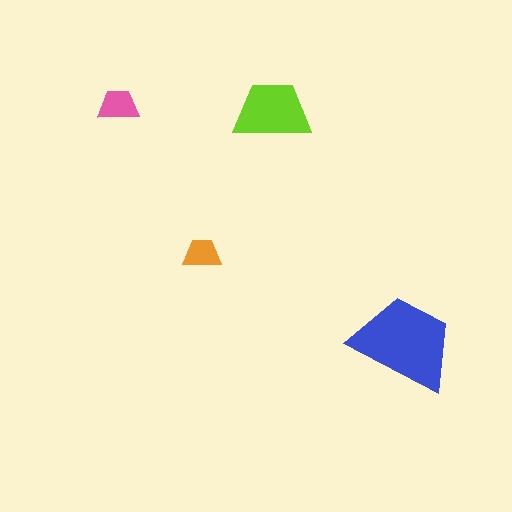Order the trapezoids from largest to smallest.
the blue one, the lime one, the pink one, the orange one.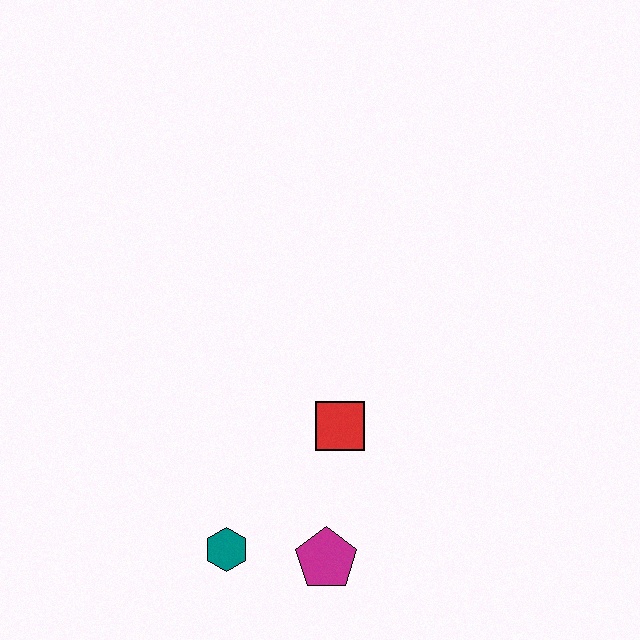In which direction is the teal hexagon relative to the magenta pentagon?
The teal hexagon is to the left of the magenta pentagon.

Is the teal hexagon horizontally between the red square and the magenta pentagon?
No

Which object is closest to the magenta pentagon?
The teal hexagon is closest to the magenta pentagon.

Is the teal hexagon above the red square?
No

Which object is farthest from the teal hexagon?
The red square is farthest from the teal hexagon.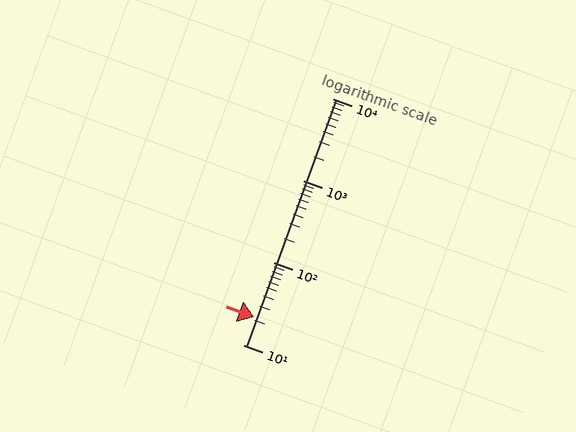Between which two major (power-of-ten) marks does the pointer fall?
The pointer is between 10 and 100.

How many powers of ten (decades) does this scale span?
The scale spans 3 decades, from 10 to 10000.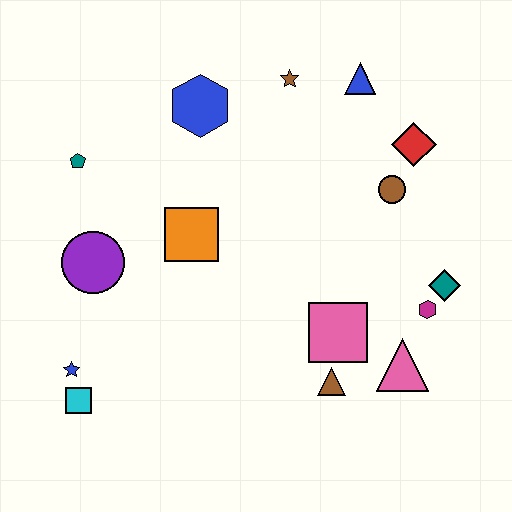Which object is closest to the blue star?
The cyan square is closest to the blue star.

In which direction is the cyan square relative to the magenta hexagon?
The cyan square is to the left of the magenta hexagon.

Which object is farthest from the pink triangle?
The teal pentagon is farthest from the pink triangle.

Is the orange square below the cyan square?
No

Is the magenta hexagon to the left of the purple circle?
No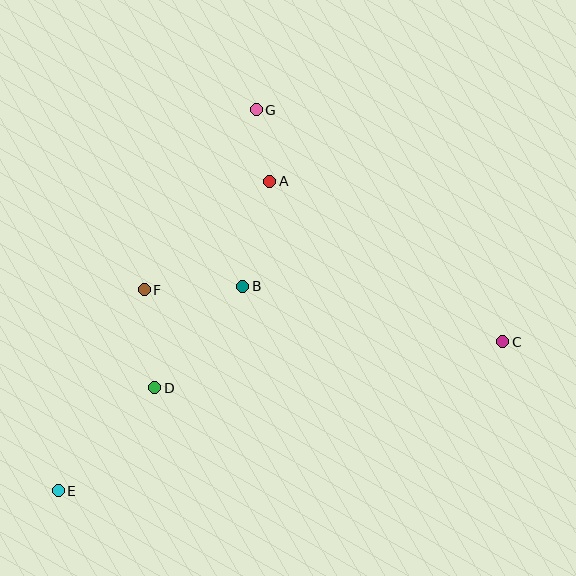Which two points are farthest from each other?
Points C and E are farthest from each other.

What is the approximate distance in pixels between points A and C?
The distance between A and C is approximately 283 pixels.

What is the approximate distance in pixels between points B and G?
The distance between B and G is approximately 177 pixels.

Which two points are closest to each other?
Points A and G are closest to each other.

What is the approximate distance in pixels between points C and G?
The distance between C and G is approximately 338 pixels.